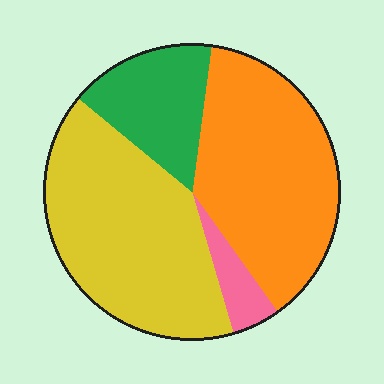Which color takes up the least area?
Pink, at roughly 5%.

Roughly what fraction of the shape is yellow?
Yellow takes up about two fifths (2/5) of the shape.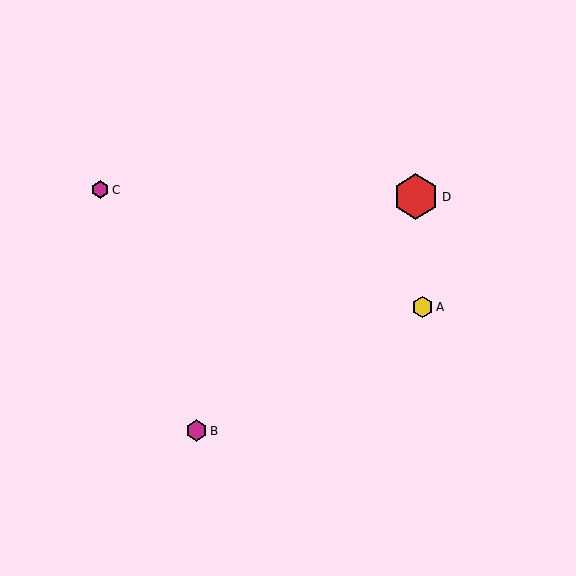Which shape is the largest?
The red hexagon (labeled D) is the largest.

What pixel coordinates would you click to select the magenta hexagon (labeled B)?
Click at (197, 431) to select the magenta hexagon B.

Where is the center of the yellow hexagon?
The center of the yellow hexagon is at (422, 307).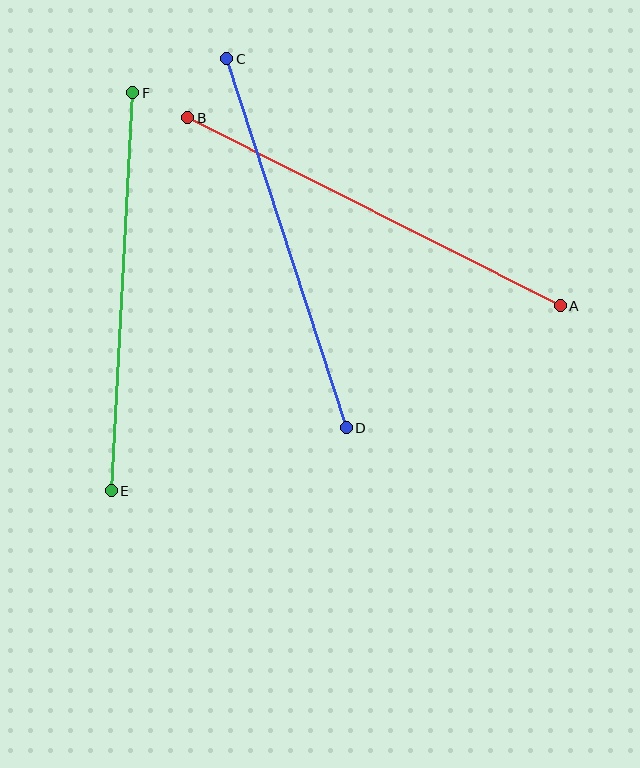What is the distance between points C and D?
The distance is approximately 388 pixels.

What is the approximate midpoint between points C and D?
The midpoint is at approximately (286, 243) pixels.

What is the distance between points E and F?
The distance is approximately 399 pixels.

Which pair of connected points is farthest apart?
Points A and B are farthest apart.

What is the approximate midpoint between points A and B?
The midpoint is at approximately (374, 212) pixels.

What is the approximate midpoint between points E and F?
The midpoint is at approximately (122, 292) pixels.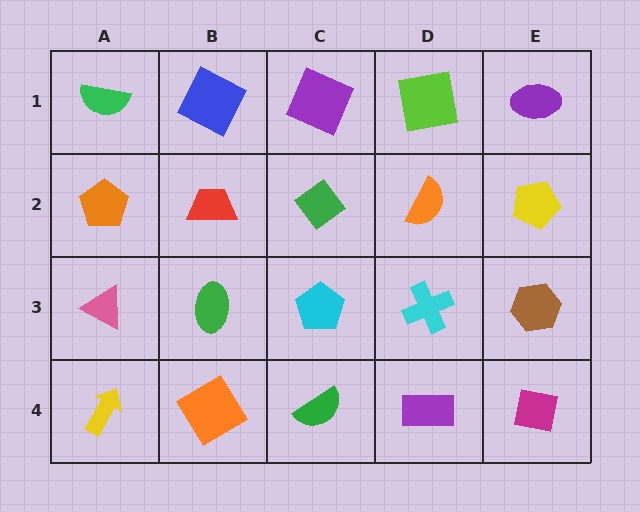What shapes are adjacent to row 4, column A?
A pink triangle (row 3, column A), an orange diamond (row 4, column B).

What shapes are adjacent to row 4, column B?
A green ellipse (row 3, column B), a yellow arrow (row 4, column A), a green semicircle (row 4, column C).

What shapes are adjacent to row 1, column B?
A red trapezoid (row 2, column B), a green semicircle (row 1, column A), a purple square (row 1, column C).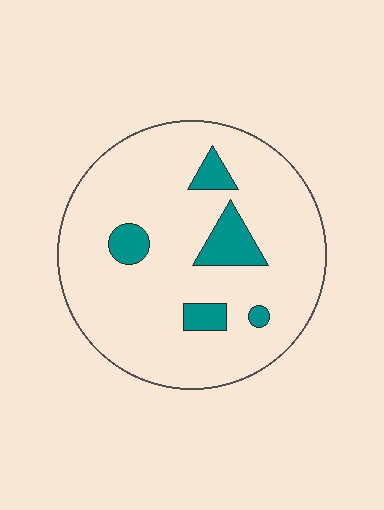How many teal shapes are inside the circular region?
5.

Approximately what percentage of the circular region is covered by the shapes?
Approximately 10%.